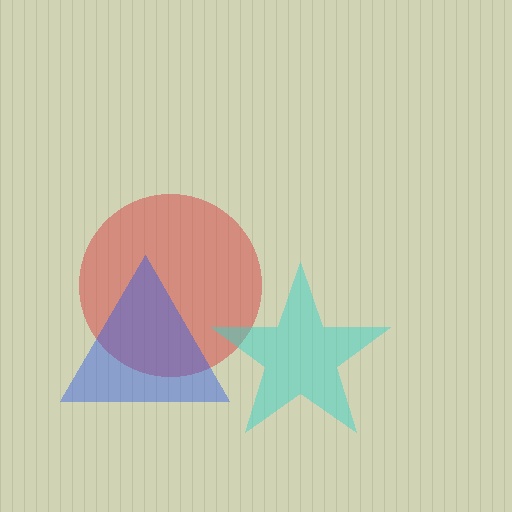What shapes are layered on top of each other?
The layered shapes are: a red circle, a blue triangle, a cyan star.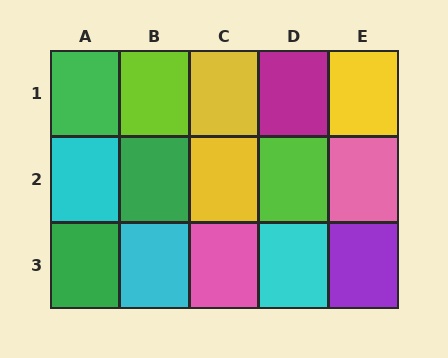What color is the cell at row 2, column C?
Yellow.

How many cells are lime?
2 cells are lime.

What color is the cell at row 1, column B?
Lime.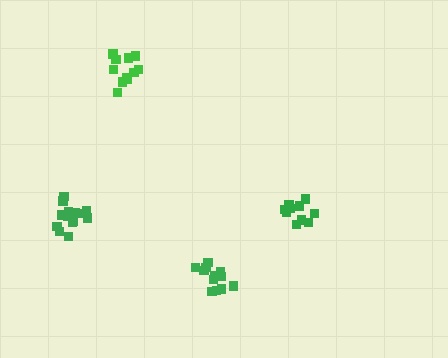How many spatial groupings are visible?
There are 4 spatial groupings.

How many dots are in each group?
Group 1: 12 dots, Group 2: 14 dots, Group 3: 12 dots, Group 4: 10 dots (48 total).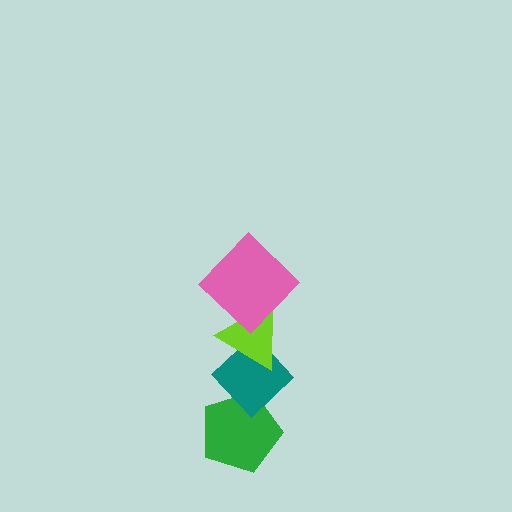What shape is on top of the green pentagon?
The teal diamond is on top of the green pentagon.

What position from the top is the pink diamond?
The pink diamond is 1st from the top.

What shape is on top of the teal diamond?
The lime triangle is on top of the teal diamond.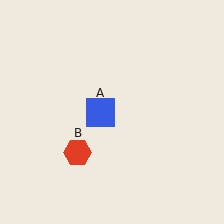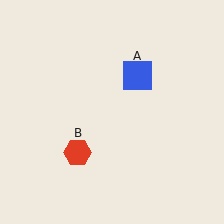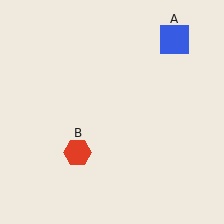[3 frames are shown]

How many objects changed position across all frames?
1 object changed position: blue square (object A).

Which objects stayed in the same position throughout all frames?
Red hexagon (object B) remained stationary.